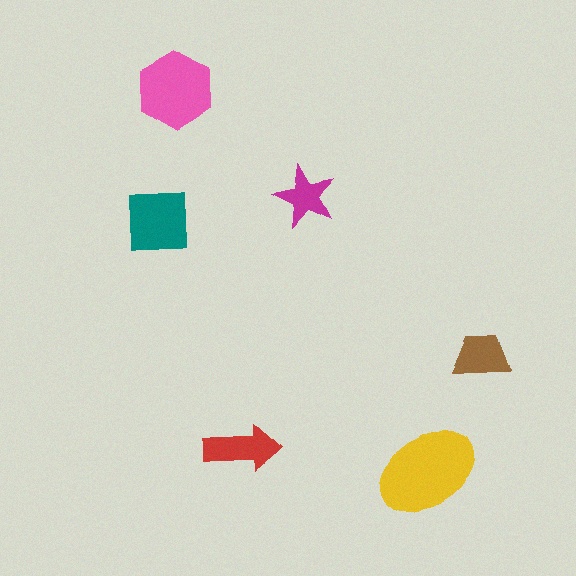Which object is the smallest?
The magenta star.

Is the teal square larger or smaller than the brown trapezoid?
Larger.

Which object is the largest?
The yellow ellipse.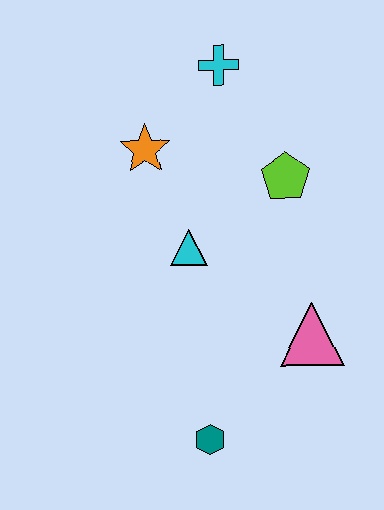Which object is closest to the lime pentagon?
The cyan triangle is closest to the lime pentagon.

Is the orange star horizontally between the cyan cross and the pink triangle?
No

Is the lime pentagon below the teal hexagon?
No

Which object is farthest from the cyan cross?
The teal hexagon is farthest from the cyan cross.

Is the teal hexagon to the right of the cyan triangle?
Yes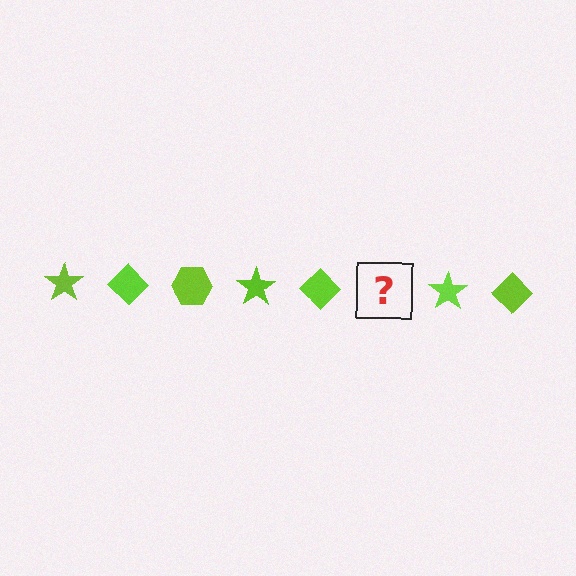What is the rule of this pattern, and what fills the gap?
The rule is that the pattern cycles through star, diamond, hexagon shapes in lime. The gap should be filled with a lime hexagon.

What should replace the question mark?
The question mark should be replaced with a lime hexagon.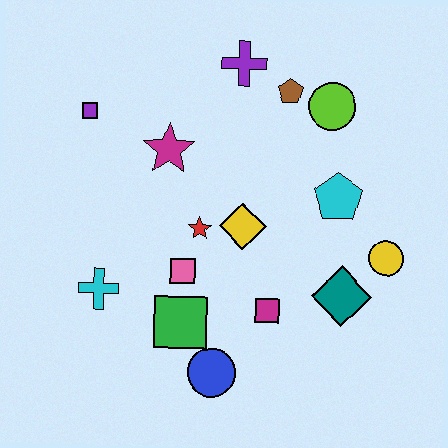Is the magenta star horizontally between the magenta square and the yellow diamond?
No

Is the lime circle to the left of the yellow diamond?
No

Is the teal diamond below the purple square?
Yes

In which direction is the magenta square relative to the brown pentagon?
The magenta square is below the brown pentagon.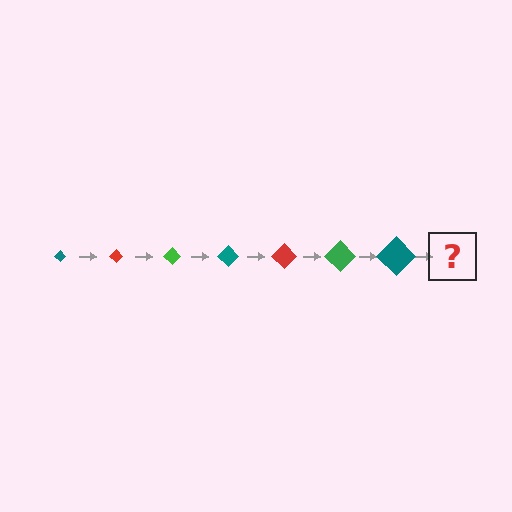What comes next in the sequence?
The next element should be a red diamond, larger than the previous one.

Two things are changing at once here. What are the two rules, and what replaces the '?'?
The two rules are that the diamond grows larger each step and the color cycles through teal, red, and green. The '?' should be a red diamond, larger than the previous one.